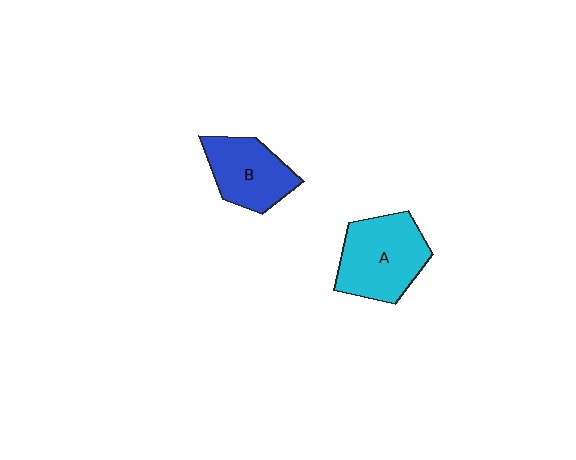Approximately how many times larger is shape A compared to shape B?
Approximately 1.3 times.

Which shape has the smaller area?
Shape B (blue).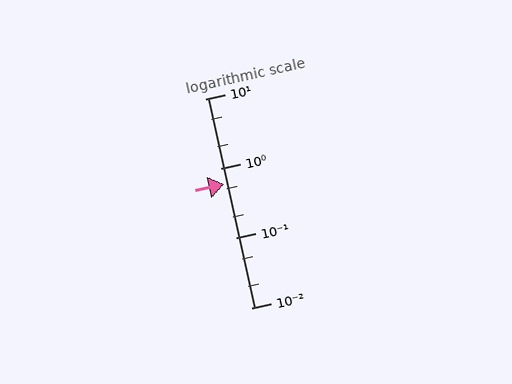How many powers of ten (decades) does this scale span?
The scale spans 3 decades, from 0.01 to 10.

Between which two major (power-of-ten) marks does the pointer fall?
The pointer is between 0.1 and 1.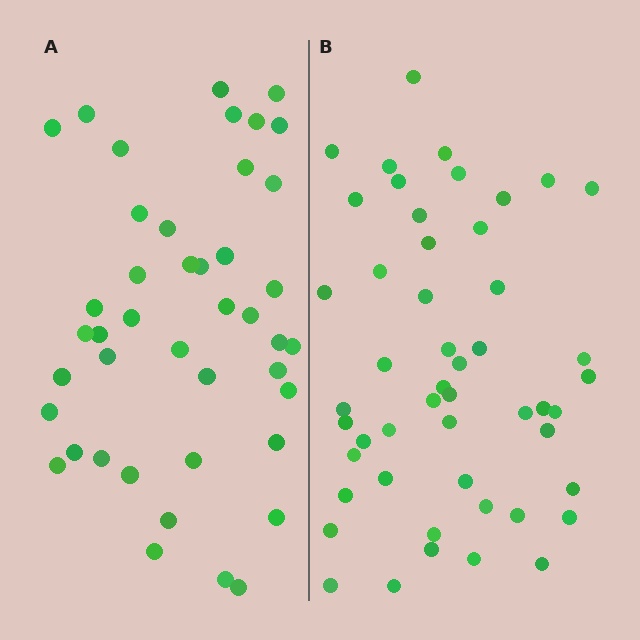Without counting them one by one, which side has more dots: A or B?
Region B (the right region) has more dots.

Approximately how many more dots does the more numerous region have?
Region B has roughly 8 or so more dots than region A.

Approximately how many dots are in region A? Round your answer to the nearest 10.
About 40 dots. (The exact count is 43, which rounds to 40.)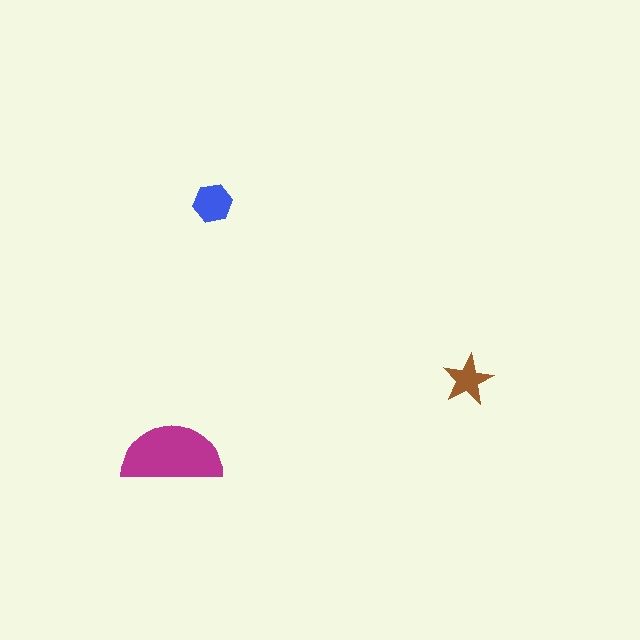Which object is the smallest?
The brown star.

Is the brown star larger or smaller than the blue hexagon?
Smaller.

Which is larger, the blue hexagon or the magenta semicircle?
The magenta semicircle.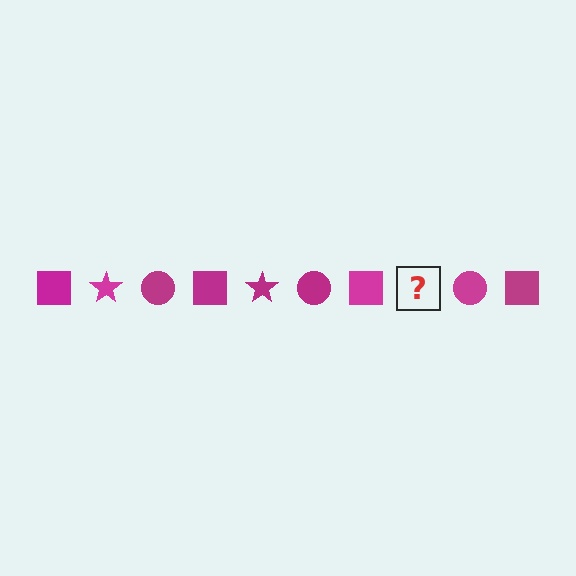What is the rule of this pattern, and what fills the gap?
The rule is that the pattern cycles through square, star, circle shapes in magenta. The gap should be filled with a magenta star.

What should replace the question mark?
The question mark should be replaced with a magenta star.